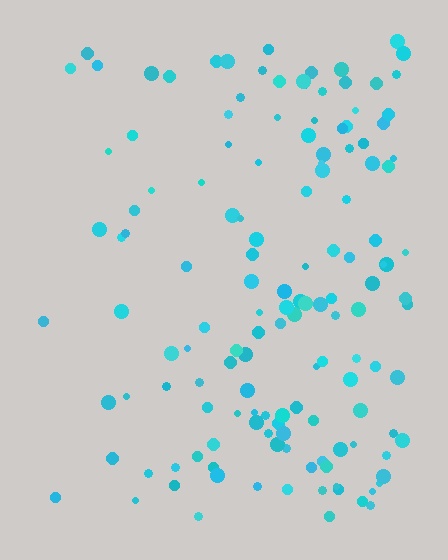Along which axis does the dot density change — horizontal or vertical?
Horizontal.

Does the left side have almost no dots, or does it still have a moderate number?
Still a moderate number, just noticeably fewer than the right.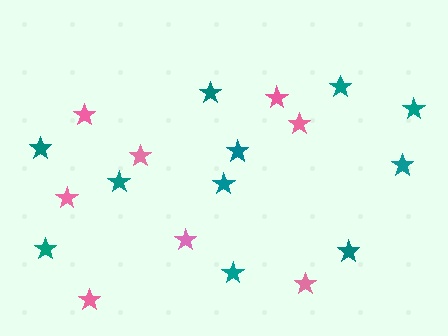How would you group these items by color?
There are 2 groups: one group of pink stars (8) and one group of teal stars (11).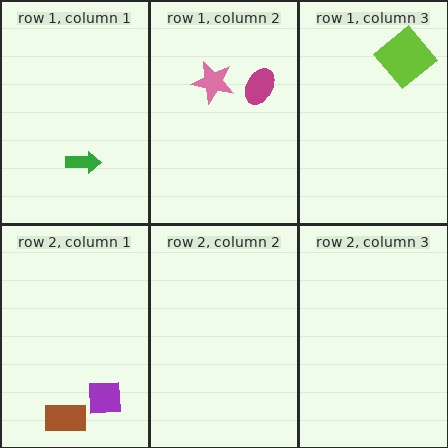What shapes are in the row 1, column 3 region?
The lime diamond.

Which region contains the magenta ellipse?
The row 1, column 2 region.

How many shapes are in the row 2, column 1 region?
2.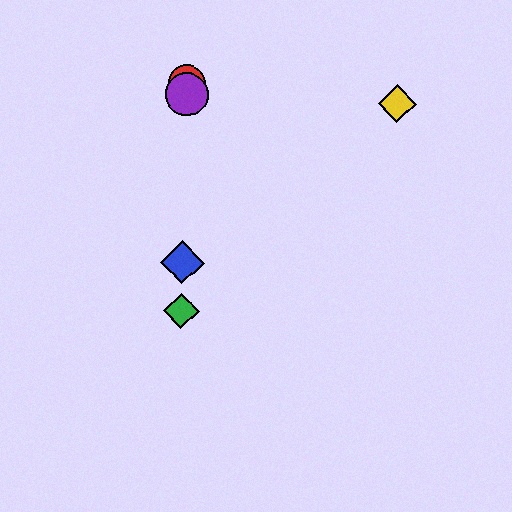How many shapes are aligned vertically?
4 shapes (the red circle, the blue diamond, the green diamond, the purple circle) are aligned vertically.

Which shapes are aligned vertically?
The red circle, the blue diamond, the green diamond, the purple circle are aligned vertically.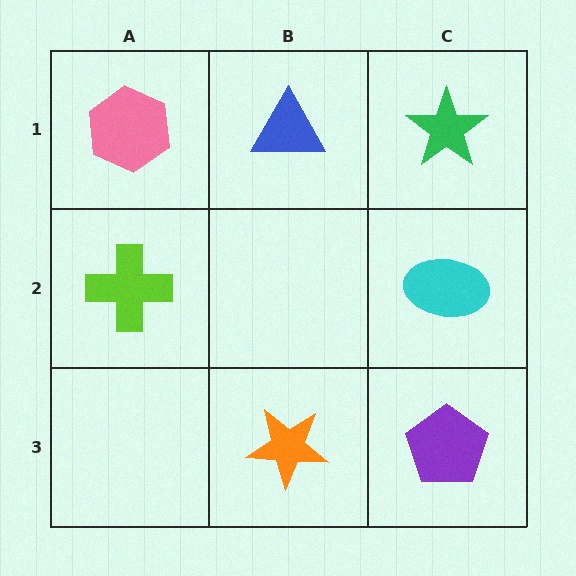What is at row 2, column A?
A lime cross.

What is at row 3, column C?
A purple pentagon.